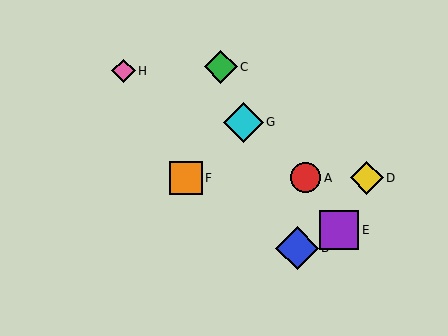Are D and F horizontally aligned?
Yes, both are at y≈178.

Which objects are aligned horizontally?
Objects A, D, F are aligned horizontally.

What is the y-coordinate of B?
Object B is at y≈248.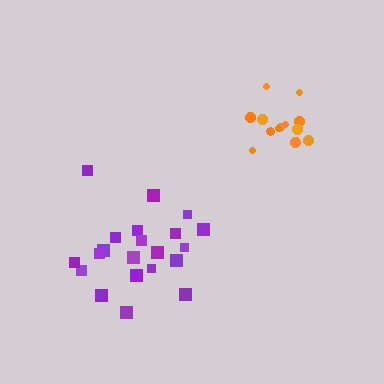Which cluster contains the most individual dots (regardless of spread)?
Purple (21).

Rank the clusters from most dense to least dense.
orange, purple.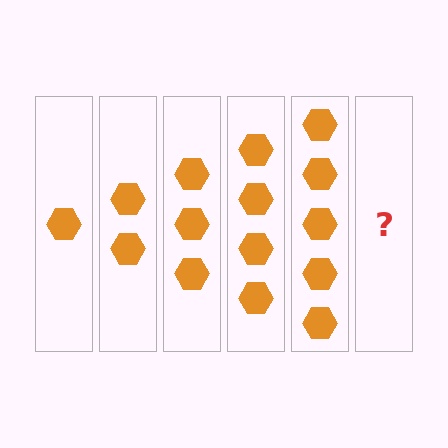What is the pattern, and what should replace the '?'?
The pattern is that each step adds one more hexagon. The '?' should be 6 hexagons.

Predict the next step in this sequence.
The next step is 6 hexagons.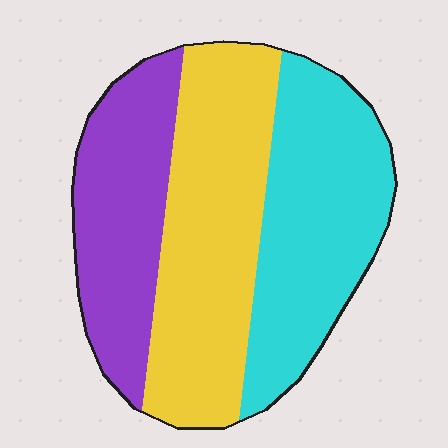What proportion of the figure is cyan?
Cyan takes up about one third (1/3) of the figure.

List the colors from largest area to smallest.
From largest to smallest: yellow, cyan, purple.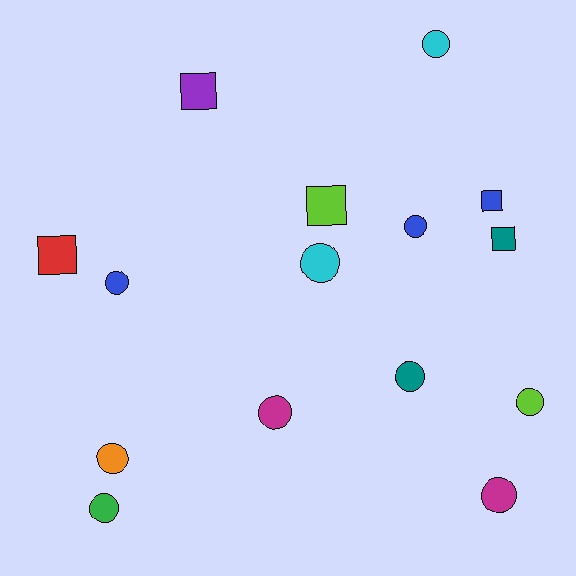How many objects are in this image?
There are 15 objects.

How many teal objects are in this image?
There are 2 teal objects.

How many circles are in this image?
There are 10 circles.